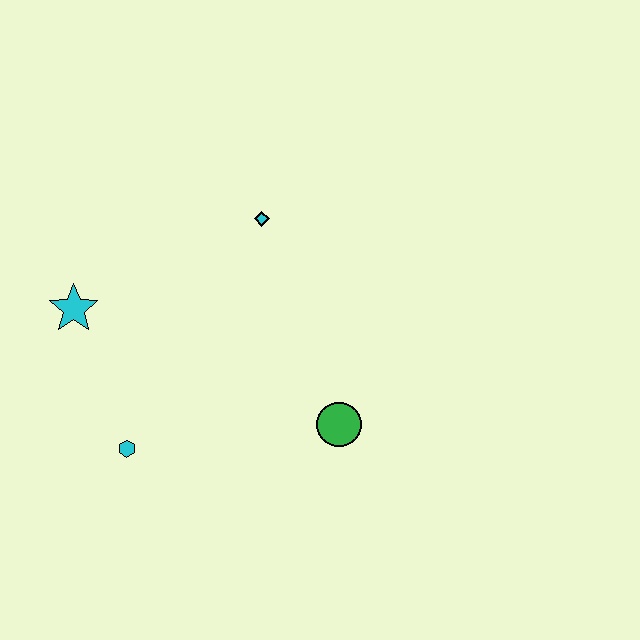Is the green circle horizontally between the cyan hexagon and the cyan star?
No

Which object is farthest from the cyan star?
The green circle is farthest from the cyan star.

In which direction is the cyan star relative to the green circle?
The cyan star is to the left of the green circle.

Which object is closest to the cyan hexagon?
The cyan star is closest to the cyan hexagon.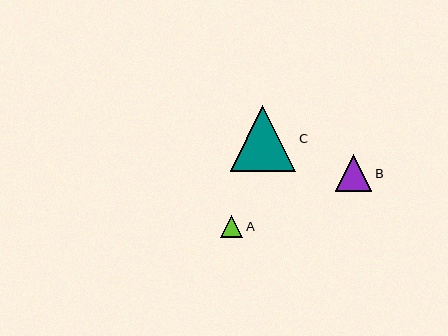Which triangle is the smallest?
Triangle A is the smallest with a size of approximately 22 pixels.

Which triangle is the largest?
Triangle C is the largest with a size of approximately 66 pixels.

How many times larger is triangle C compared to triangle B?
Triangle C is approximately 1.8 times the size of triangle B.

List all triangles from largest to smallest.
From largest to smallest: C, B, A.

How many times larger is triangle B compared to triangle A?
Triangle B is approximately 1.7 times the size of triangle A.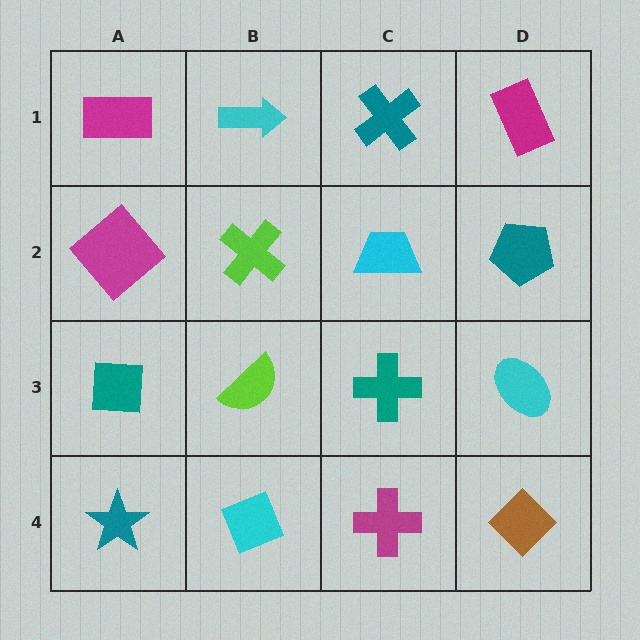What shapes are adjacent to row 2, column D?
A magenta rectangle (row 1, column D), a cyan ellipse (row 3, column D), a cyan trapezoid (row 2, column C).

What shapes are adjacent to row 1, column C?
A cyan trapezoid (row 2, column C), a cyan arrow (row 1, column B), a magenta rectangle (row 1, column D).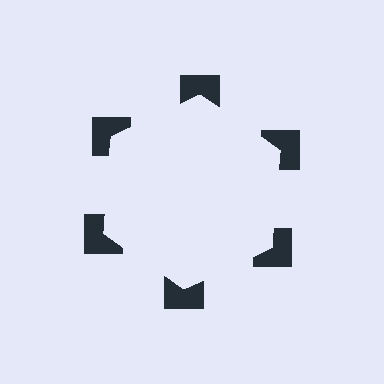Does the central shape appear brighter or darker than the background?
It typically appears slightly brighter than the background, even though no actual brightness change is drawn.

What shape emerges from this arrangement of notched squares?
An illusory hexagon — its edges are inferred from the aligned wedge cuts in the notched squares, not physically drawn.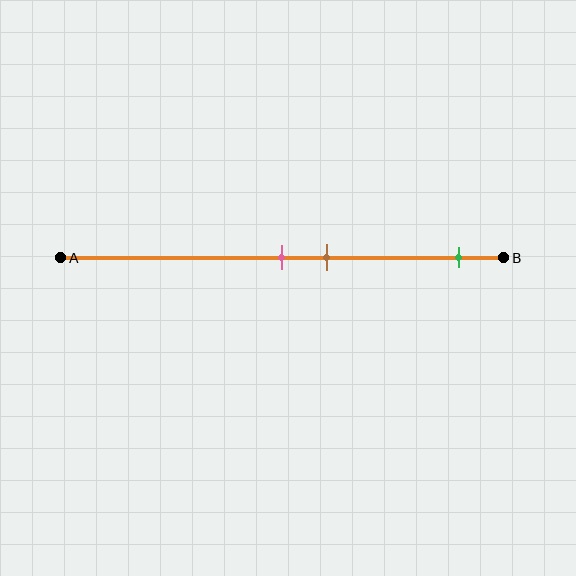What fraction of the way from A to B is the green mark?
The green mark is approximately 90% (0.9) of the way from A to B.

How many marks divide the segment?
There are 3 marks dividing the segment.